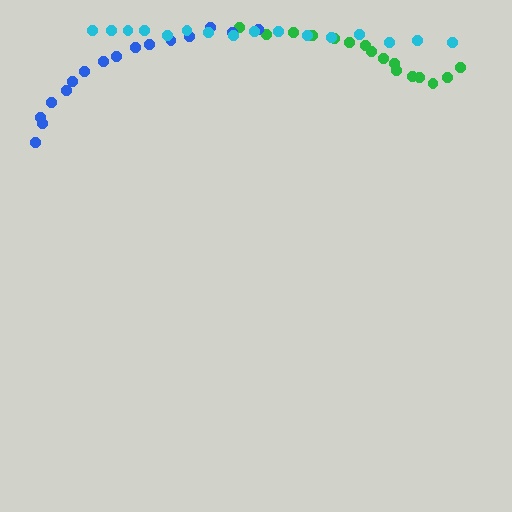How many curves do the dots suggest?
There are 3 distinct paths.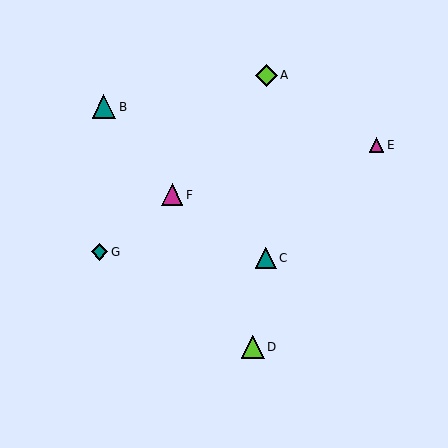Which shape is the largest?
The teal triangle (labeled B) is the largest.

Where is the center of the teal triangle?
The center of the teal triangle is at (266, 258).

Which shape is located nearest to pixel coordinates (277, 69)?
The lime diamond (labeled A) at (266, 75) is nearest to that location.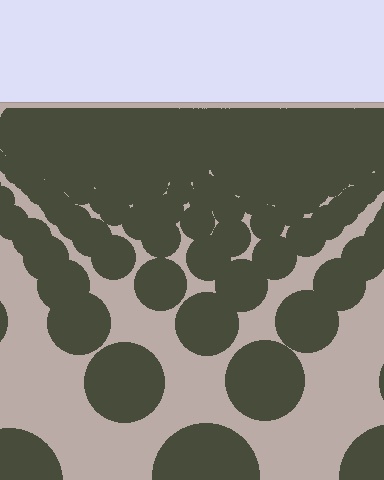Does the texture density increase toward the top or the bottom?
Density increases toward the top.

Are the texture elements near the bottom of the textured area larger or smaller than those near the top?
Larger. Near the bottom, elements are closer to the viewer and appear at a bigger on-screen size.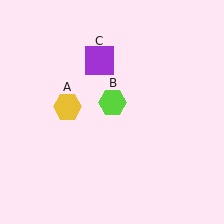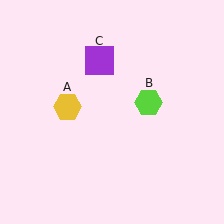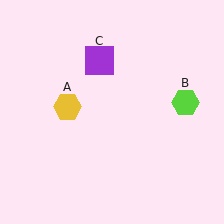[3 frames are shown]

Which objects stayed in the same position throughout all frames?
Yellow hexagon (object A) and purple square (object C) remained stationary.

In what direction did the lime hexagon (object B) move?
The lime hexagon (object B) moved right.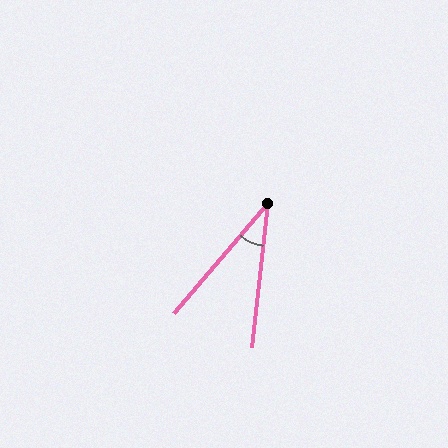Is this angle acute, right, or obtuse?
It is acute.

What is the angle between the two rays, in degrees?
Approximately 34 degrees.